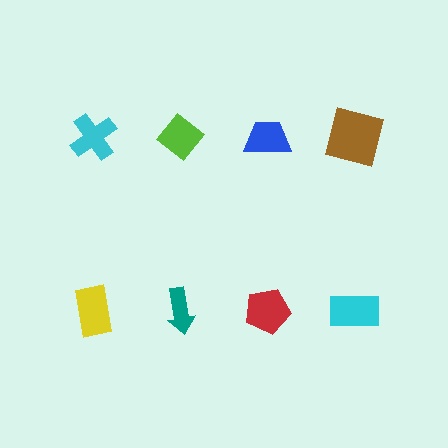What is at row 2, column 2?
A teal arrow.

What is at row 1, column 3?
A blue trapezoid.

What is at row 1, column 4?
A brown square.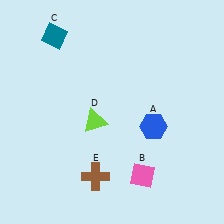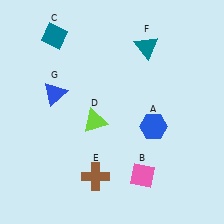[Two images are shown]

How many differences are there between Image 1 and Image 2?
There are 2 differences between the two images.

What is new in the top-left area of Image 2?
A blue triangle (G) was added in the top-left area of Image 2.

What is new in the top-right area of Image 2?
A teal triangle (F) was added in the top-right area of Image 2.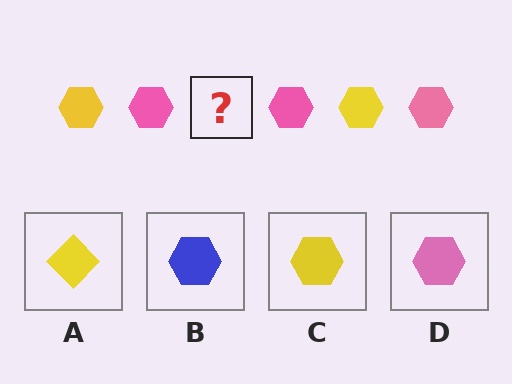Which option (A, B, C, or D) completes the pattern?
C.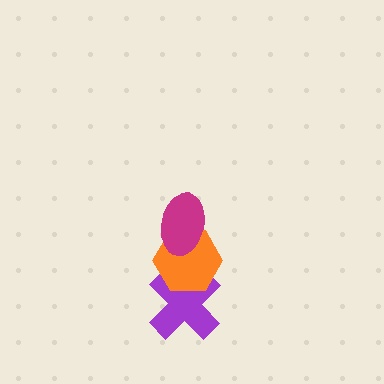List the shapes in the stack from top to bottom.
From top to bottom: the magenta ellipse, the orange hexagon, the purple cross.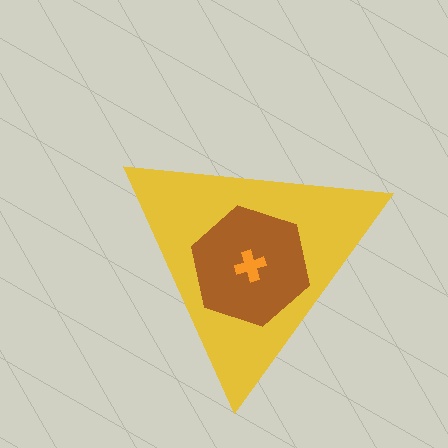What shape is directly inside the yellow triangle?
The brown hexagon.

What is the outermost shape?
The yellow triangle.